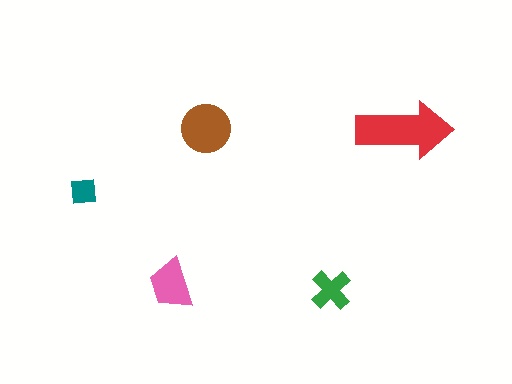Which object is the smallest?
The teal square.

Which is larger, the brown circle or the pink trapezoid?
The brown circle.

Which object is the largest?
The red arrow.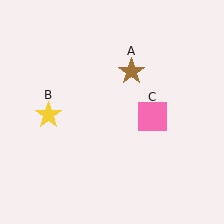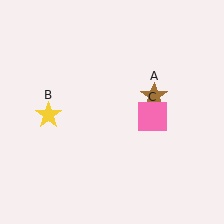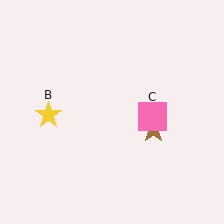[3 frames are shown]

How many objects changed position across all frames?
1 object changed position: brown star (object A).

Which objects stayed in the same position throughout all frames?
Yellow star (object B) and pink square (object C) remained stationary.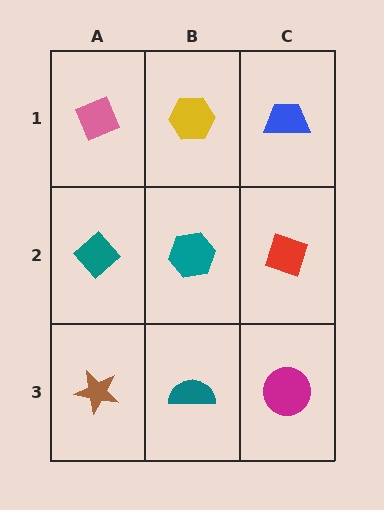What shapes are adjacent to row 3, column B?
A teal hexagon (row 2, column B), a brown star (row 3, column A), a magenta circle (row 3, column C).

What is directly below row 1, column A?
A teal diamond.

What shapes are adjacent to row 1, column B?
A teal hexagon (row 2, column B), a pink diamond (row 1, column A), a blue trapezoid (row 1, column C).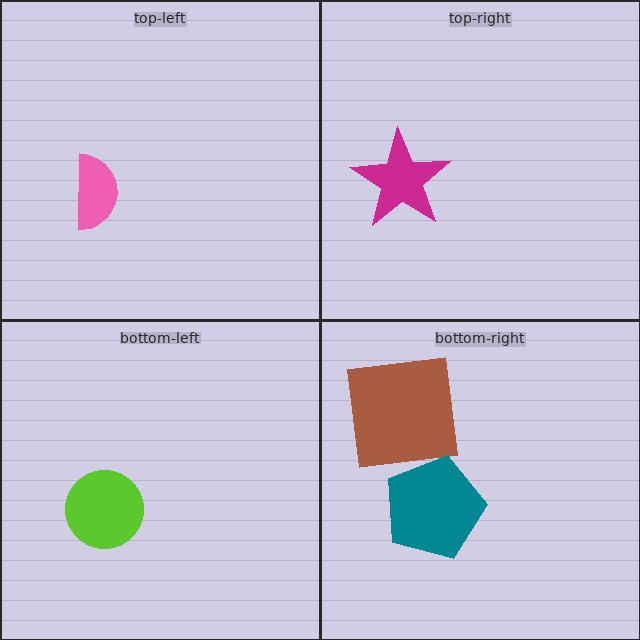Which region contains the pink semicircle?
The top-left region.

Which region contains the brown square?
The bottom-right region.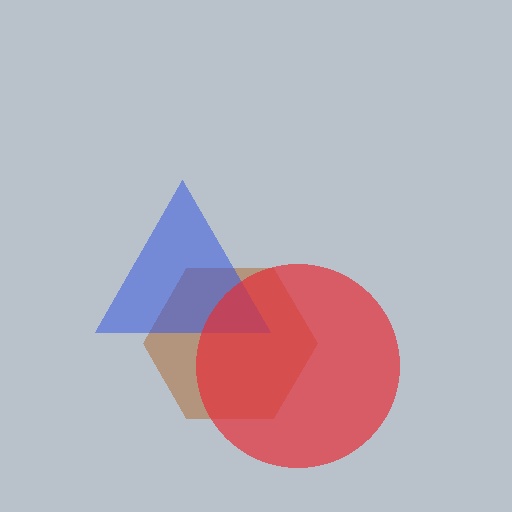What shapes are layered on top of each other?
The layered shapes are: a brown hexagon, a blue triangle, a red circle.